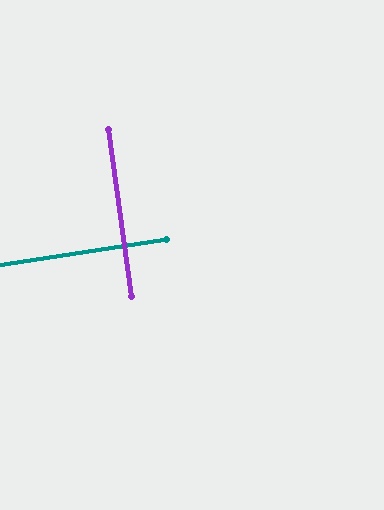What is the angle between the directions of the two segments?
Approximately 89 degrees.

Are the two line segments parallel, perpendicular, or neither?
Perpendicular — they meet at approximately 89°.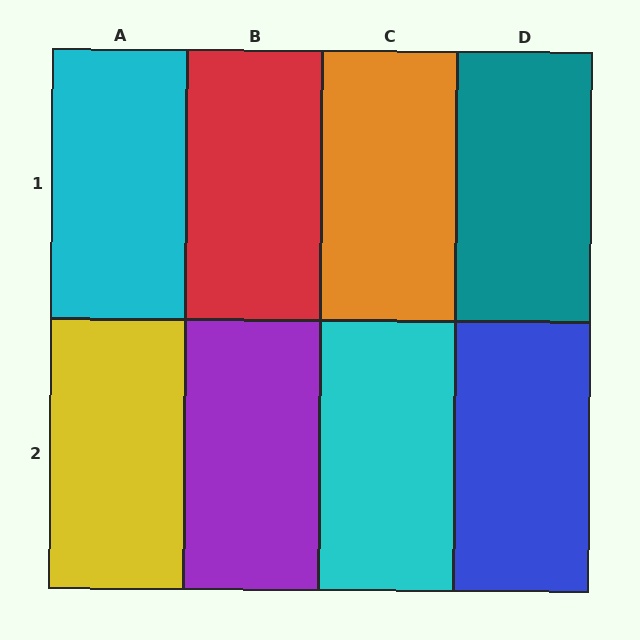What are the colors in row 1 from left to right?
Cyan, red, orange, teal.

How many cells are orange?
1 cell is orange.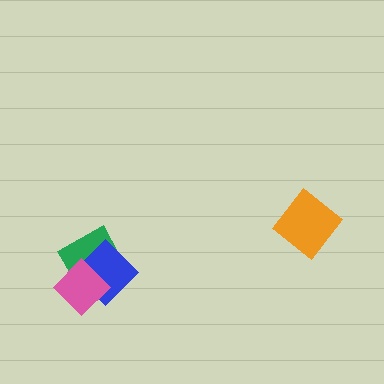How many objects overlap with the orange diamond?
0 objects overlap with the orange diamond.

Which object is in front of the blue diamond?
The pink diamond is in front of the blue diamond.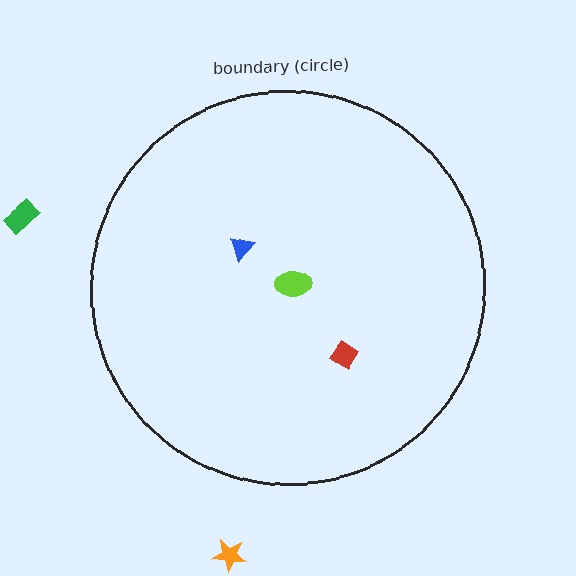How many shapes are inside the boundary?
3 inside, 2 outside.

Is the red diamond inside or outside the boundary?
Inside.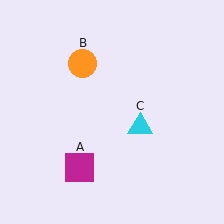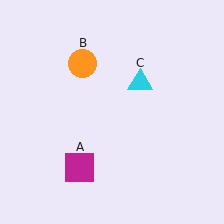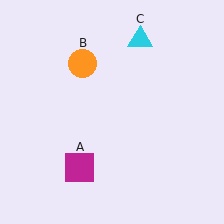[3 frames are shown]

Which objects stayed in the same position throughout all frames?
Magenta square (object A) and orange circle (object B) remained stationary.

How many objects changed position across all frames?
1 object changed position: cyan triangle (object C).